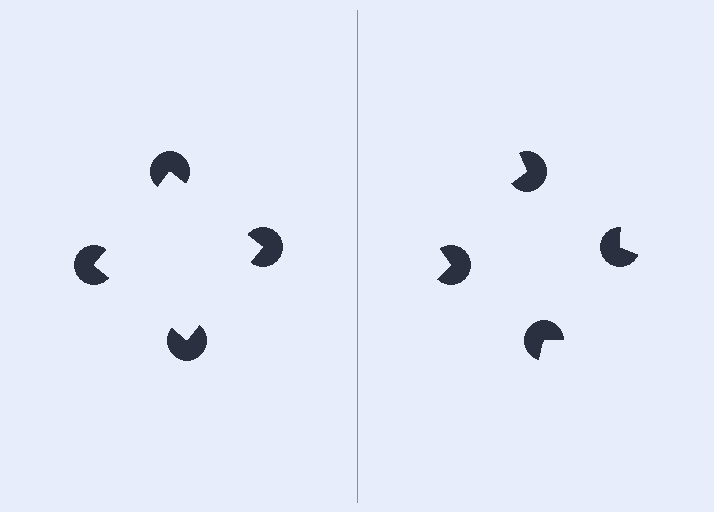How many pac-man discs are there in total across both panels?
8 — 4 on each side.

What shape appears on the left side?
An illusory square.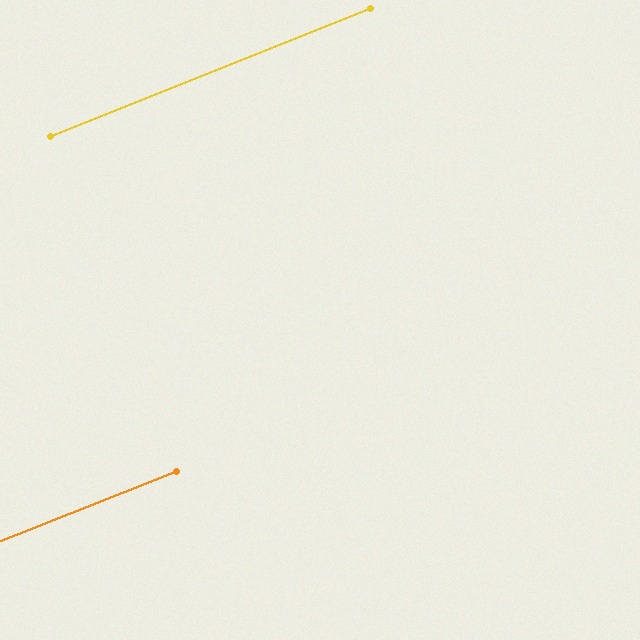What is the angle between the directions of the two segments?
Approximately 0 degrees.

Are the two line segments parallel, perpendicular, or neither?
Parallel — their directions differ by only 0.4°.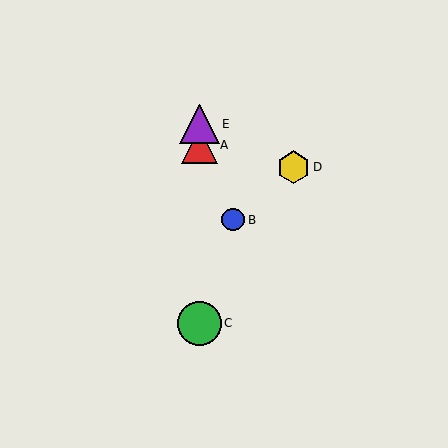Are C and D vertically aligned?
No, C is at x≈199 and D is at x≈294.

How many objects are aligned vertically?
3 objects (A, C, E) are aligned vertically.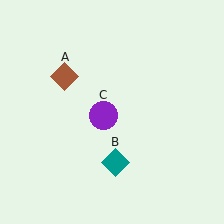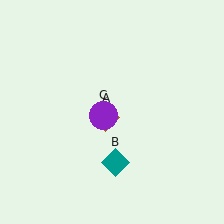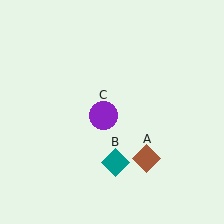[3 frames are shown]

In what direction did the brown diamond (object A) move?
The brown diamond (object A) moved down and to the right.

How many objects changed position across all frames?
1 object changed position: brown diamond (object A).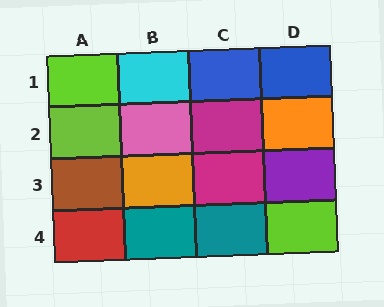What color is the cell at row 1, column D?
Blue.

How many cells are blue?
2 cells are blue.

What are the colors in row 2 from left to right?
Lime, pink, magenta, orange.